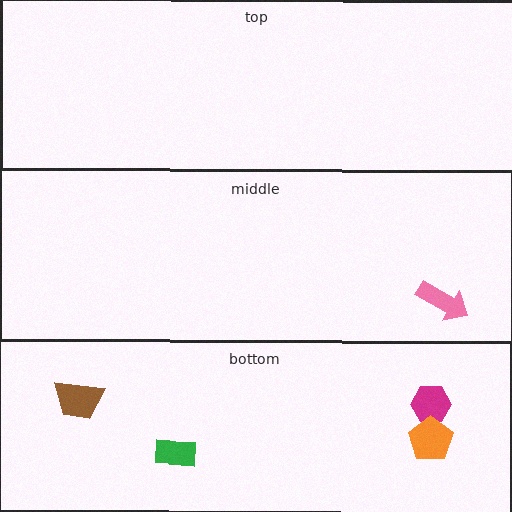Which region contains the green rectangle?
The bottom region.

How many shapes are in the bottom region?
4.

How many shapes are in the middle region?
1.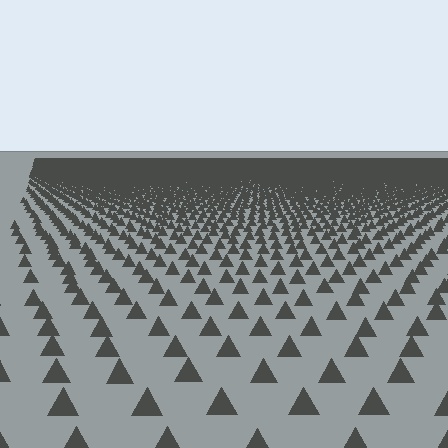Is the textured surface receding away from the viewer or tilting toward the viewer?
The surface is receding away from the viewer. Texture elements get smaller and denser toward the top.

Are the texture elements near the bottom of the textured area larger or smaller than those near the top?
Larger. Near the bottom, elements are closer to the viewer and appear at a bigger on-screen size.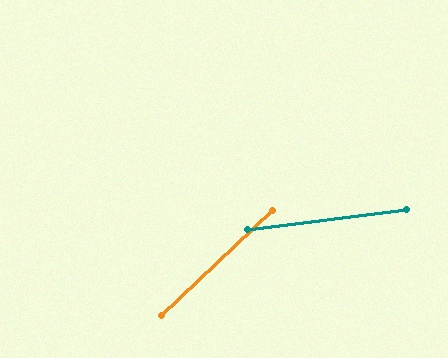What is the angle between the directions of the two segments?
Approximately 36 degrees.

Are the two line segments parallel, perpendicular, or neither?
Neither parallel nor perpendicular — they differ by about 36°.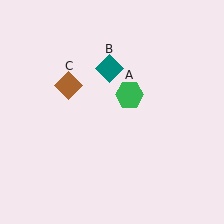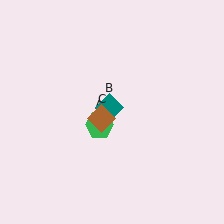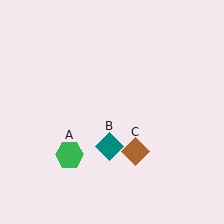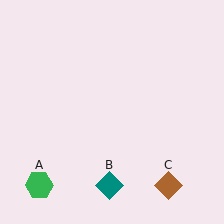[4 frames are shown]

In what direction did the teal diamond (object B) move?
The teal diamond (object B) moved down.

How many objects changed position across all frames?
3 objects changed position: green hexagon (object A), teal diamond (object B), brown diamond (object C).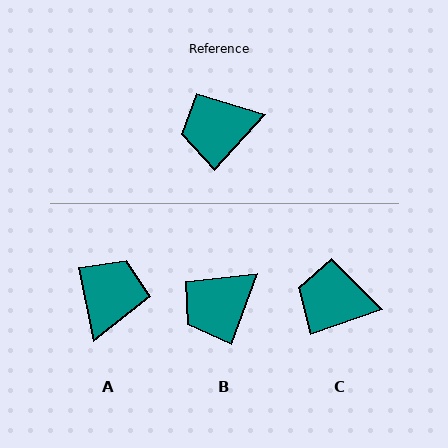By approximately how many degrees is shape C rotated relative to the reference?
Approximately 29 degrees clockwise.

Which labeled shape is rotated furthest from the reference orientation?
A, about 125 degrees away.